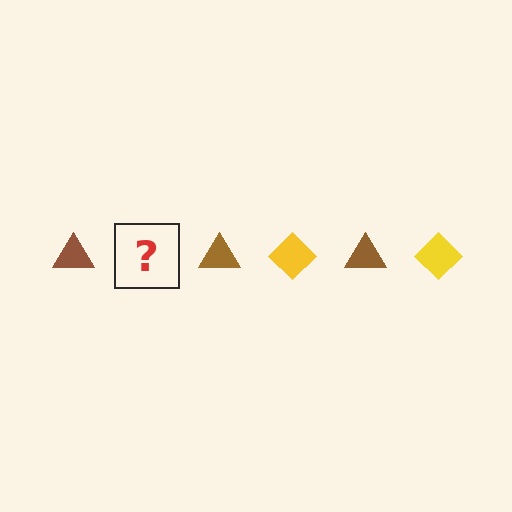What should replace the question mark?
The question mark should be replaced with a yellow diamond.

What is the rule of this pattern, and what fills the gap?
The rule is that the pattern alternates between brown triangle and yellow diamond. The gap should be filled with a yellow diamond.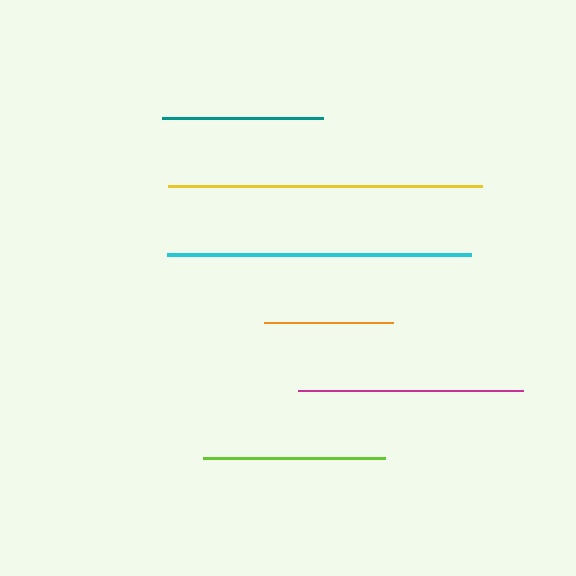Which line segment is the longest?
The yellow line is the longest at approximately 314 pixels.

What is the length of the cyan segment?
The cyan segment is approximately 303 pixels long.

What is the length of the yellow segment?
The yellow segment is approximately 314 pixels long.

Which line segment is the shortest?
The orange line is the shortest at approximately 129 pixels.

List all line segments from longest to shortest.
From longest to shortest: yellow, cyan, magenta, lime, teal, orange.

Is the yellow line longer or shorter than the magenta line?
The yellow line is longer than the magenta line.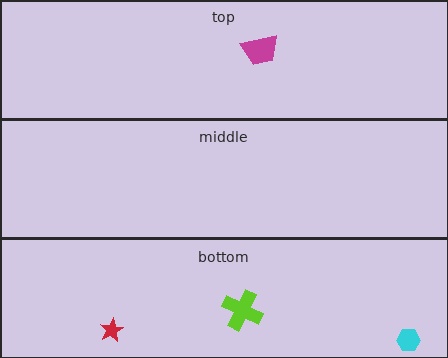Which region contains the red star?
The bottom region.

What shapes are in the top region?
The magenta trapezoid.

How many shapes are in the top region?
1.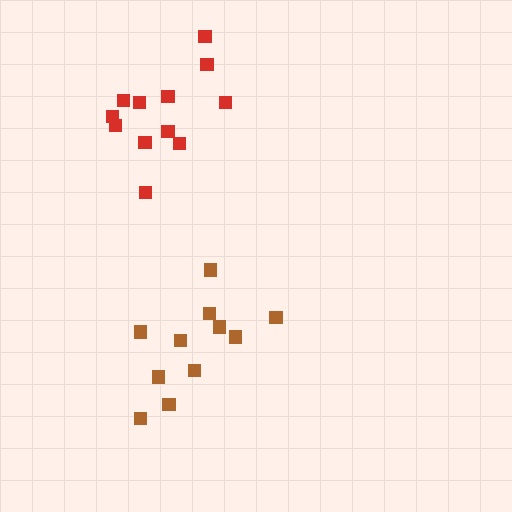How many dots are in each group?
Group 1: 11 dots, Group 2: 12 dots (23 total).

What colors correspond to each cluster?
The clusters are colored: brown, red.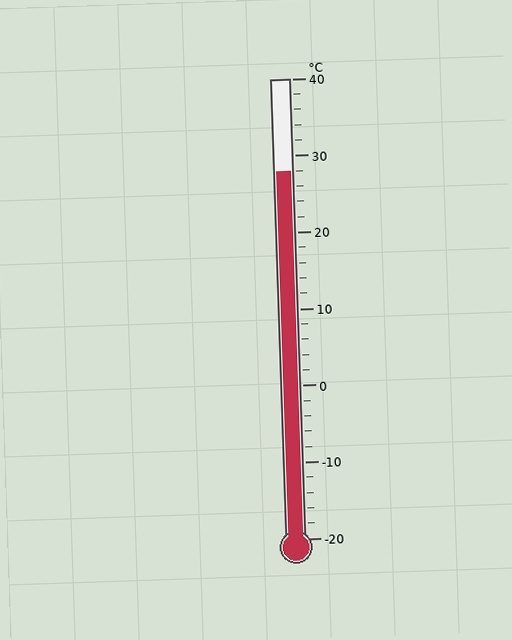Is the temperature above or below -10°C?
The temperature is above -10°C.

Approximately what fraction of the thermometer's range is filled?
The thermometer is filled to approximately 80% of its range.